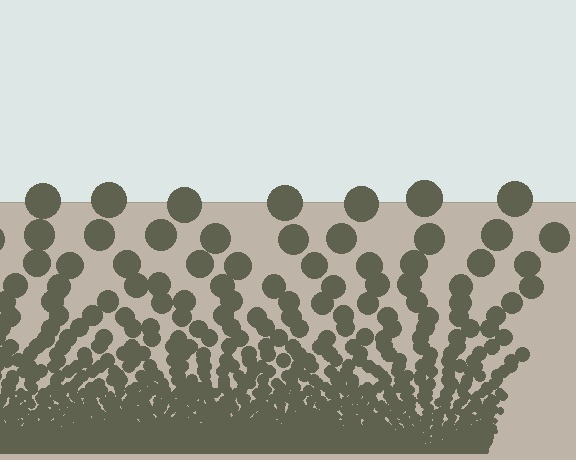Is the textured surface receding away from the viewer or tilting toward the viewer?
The surface appears to tilt toward the viewer. Texture elements get larger and sparser toward the top.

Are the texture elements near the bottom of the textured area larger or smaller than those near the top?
Smaller. The gradient is inverted — elements near the bottom are smaller and denser.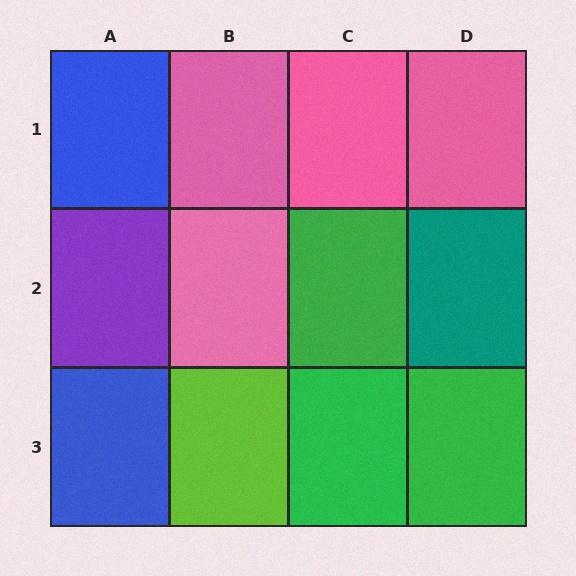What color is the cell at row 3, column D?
Green.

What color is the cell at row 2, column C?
Green.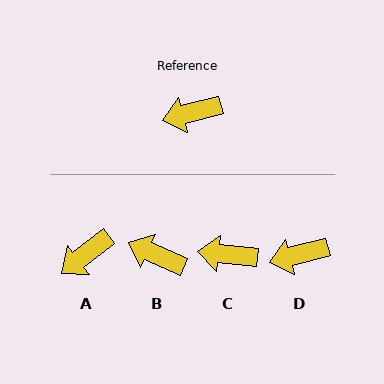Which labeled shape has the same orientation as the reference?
D.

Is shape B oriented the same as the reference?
No, it is off by about 39 degrees.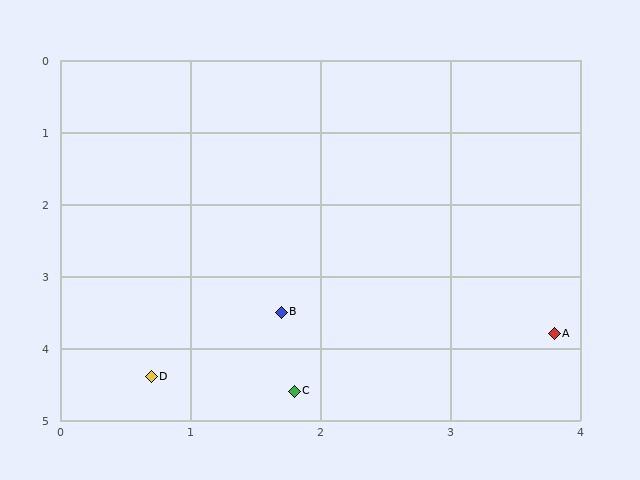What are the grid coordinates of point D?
Point D is at approximately (0.7, 4.4).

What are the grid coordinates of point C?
Point C is at approximately (1.8, 4.6).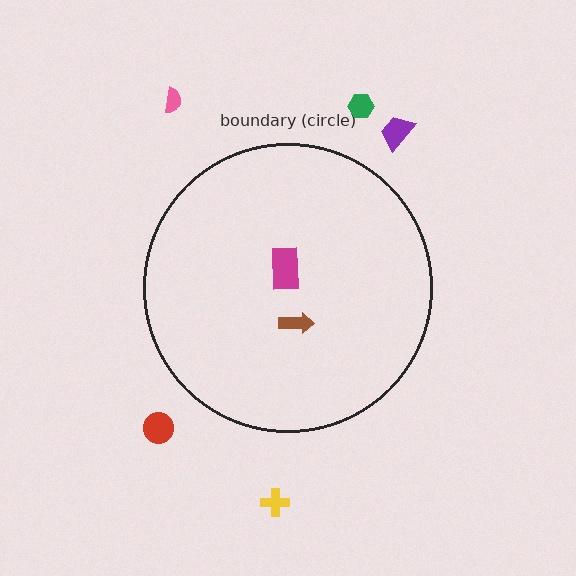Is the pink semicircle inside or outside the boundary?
Outside.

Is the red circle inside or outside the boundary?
Outside.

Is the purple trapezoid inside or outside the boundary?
Outside.